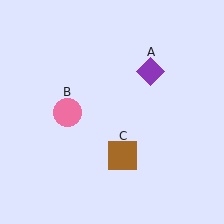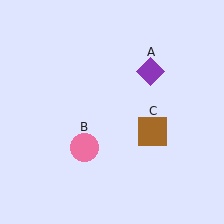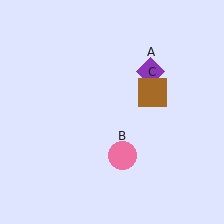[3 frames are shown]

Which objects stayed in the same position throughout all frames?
Purple diamond (object A) remained stationary.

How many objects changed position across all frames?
2 objects changed position: pink circle (object B), brown square (object C).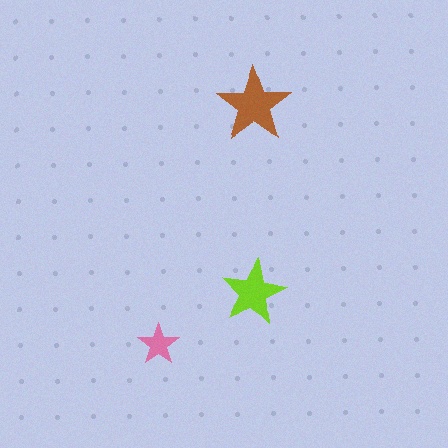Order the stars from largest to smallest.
the brown one, the lime one, the pink one.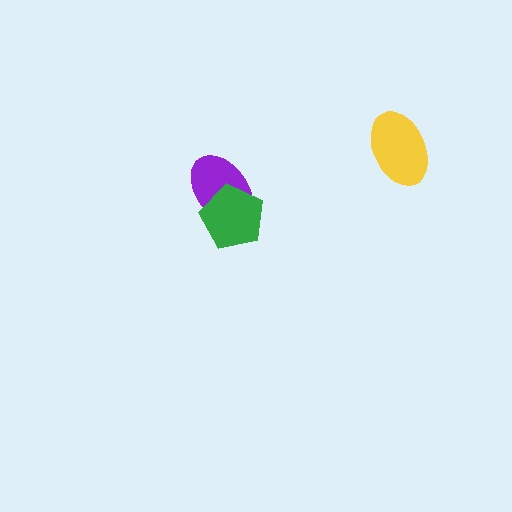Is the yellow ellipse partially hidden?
No, no other shape covers it.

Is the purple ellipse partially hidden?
Yes, it is partially covered by another shape.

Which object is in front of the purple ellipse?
The green pentagon is in front of the purple ellipse.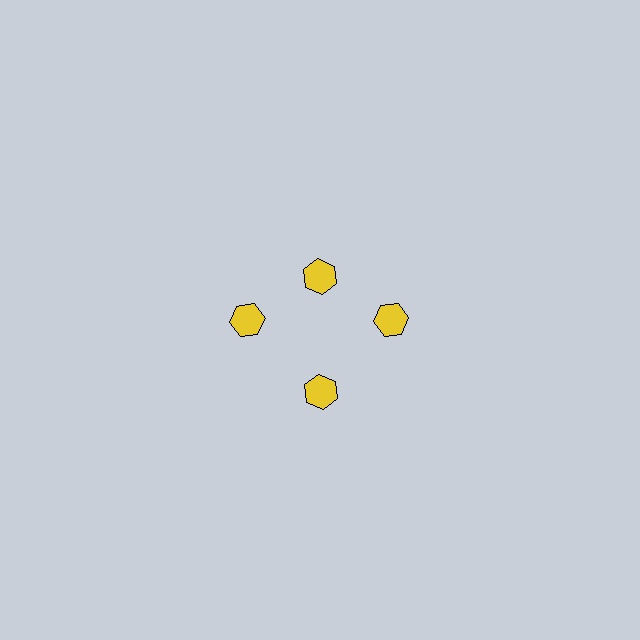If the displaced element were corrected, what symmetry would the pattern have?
It would have 4-fold rotational symmetry — the pattern would map onto itself every 90 degrees.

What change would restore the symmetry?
The symmetry would be restored by moving it outward, back onto the ring so that all 4 hexagons sit at equal angles and equal distance from the center.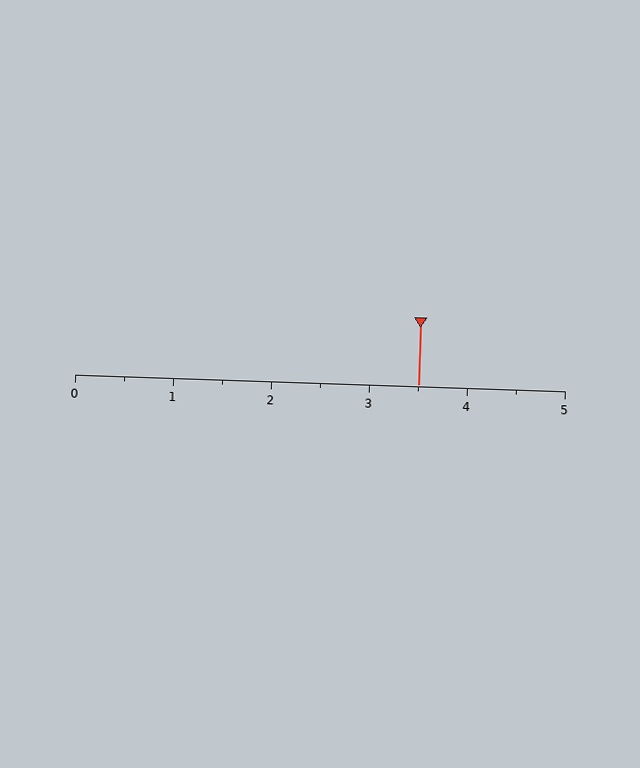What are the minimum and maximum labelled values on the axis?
The axis runs from 0 to 5.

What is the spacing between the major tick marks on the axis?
The major ticks are spaced 1 apart.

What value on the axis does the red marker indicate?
The marker indicates approximately 3.5.